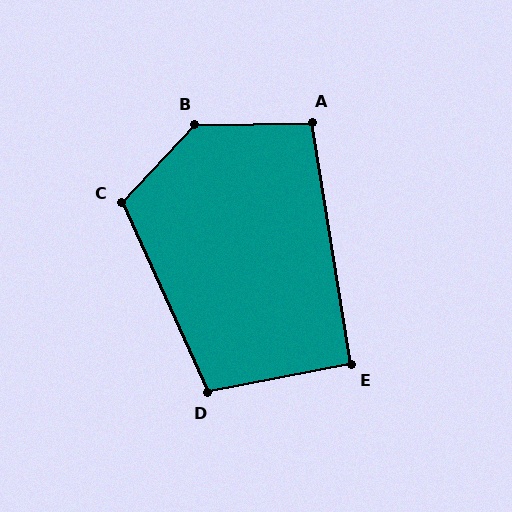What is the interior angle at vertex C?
Approximately 112 degrees (obtuse).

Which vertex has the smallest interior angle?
E, at approximately 92 degrees.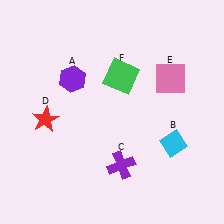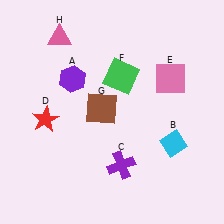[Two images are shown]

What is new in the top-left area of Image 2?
A brown square (G) was added in the top-left area of Image 2.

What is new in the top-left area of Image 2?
A pink triangle (H) was added in the top-left area of Image 2.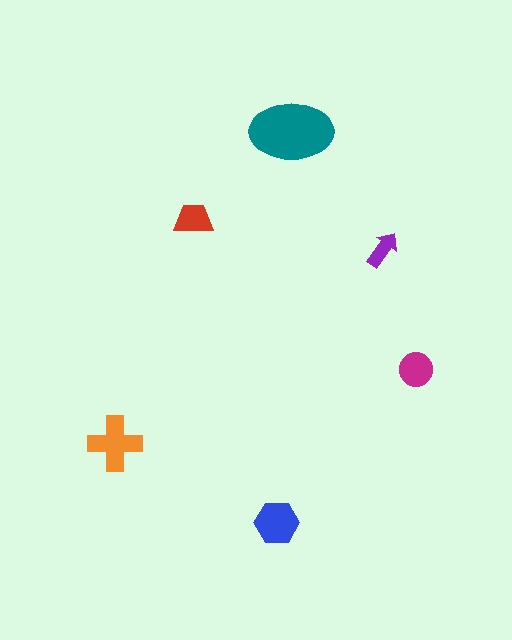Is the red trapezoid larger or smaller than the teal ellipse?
Smaller.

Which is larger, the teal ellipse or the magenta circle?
The teal ellipse.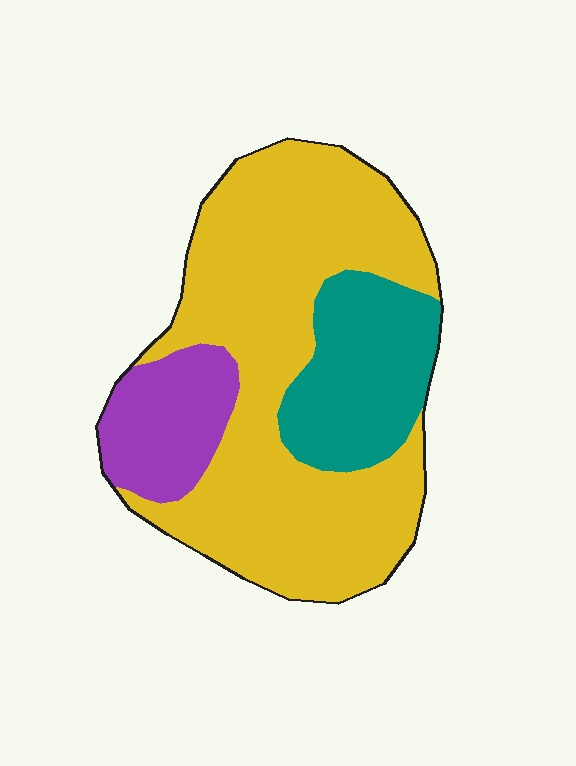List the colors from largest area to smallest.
From largest to smallest: yellow, teal, purple.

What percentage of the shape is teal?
Teal covers 21% of the shape.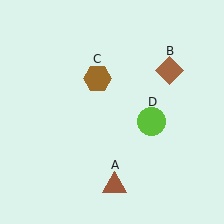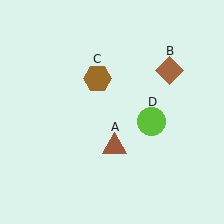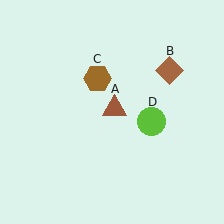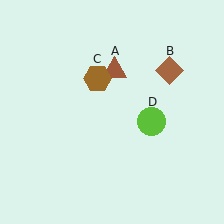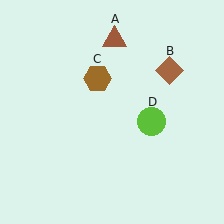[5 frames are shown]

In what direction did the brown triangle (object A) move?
The brown triangle (object A) moved up.